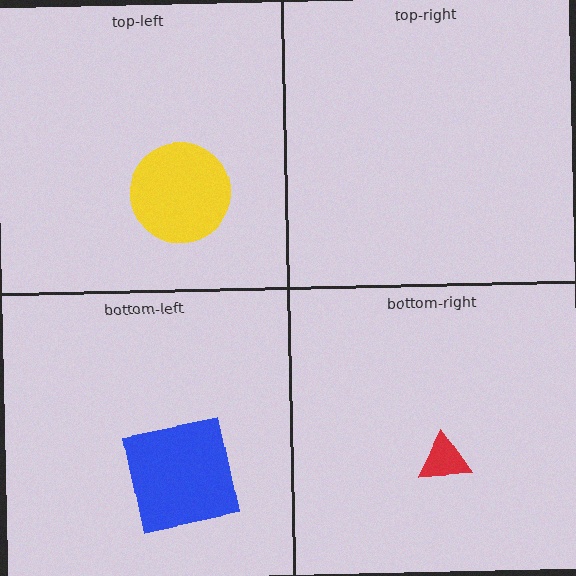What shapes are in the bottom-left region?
The blue square.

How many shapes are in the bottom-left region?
1.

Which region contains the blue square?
The bottom-left region.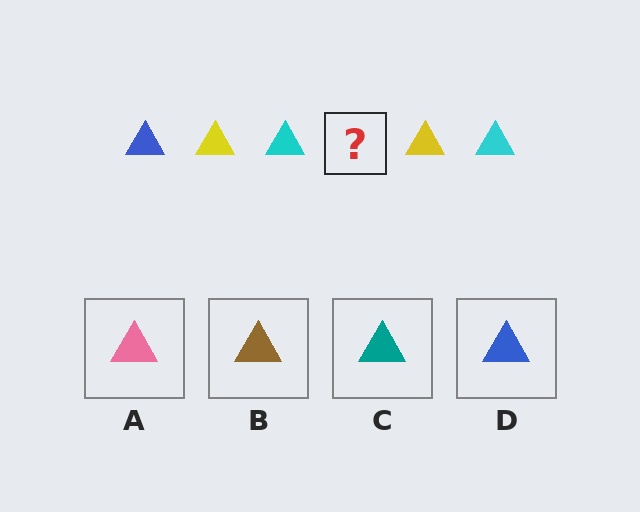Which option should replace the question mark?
Option D.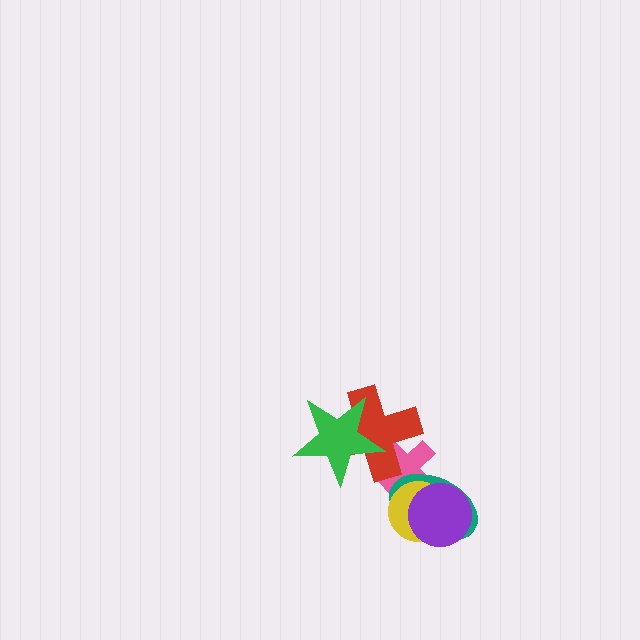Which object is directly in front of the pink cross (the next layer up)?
The red cross is directly in front of the pink cross.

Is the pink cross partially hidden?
Yes, it is partially covered by another shape.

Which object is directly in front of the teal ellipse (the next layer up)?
The yellow circle is directly in front of the teal ellipse.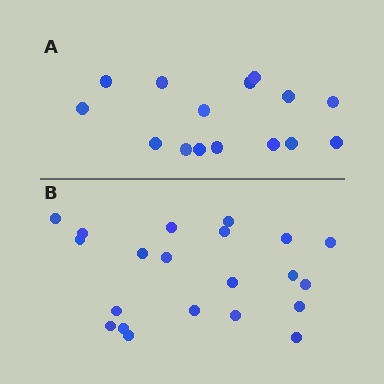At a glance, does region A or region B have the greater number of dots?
Region B (the bottom region) has more dots.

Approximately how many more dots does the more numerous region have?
Region B has about 6 more dots than region A.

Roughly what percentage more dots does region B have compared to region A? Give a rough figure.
About 40% more.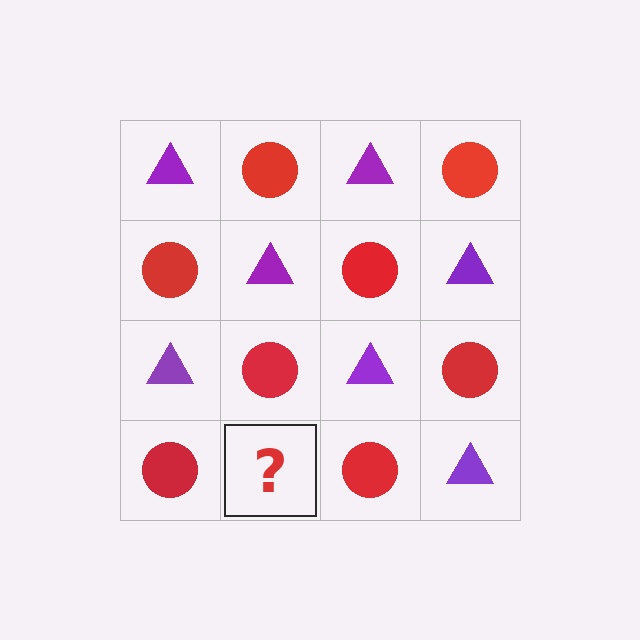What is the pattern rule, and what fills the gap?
The rule is that it alternates purple triangle and red circle in a checkerboard pattern. The gap should be filled with a purple triangle.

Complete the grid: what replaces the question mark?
The question mark should be replaced with a purple triangle.